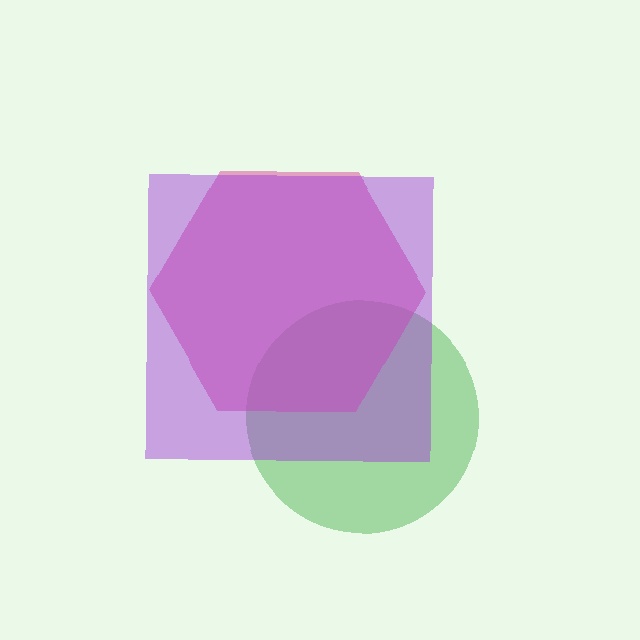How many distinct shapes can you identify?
There are 3 distinct shapes: a green circle, a pink hexagon, a purple square.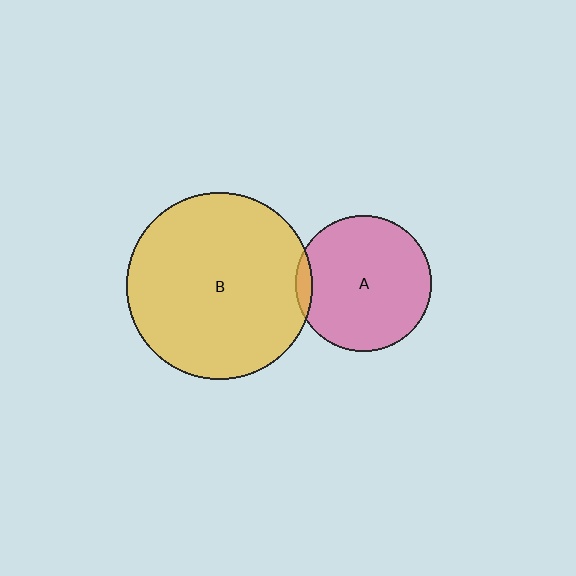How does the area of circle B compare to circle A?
Approximately 1.9 times.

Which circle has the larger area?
Circle B (yellow).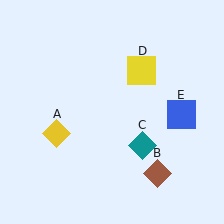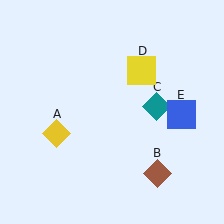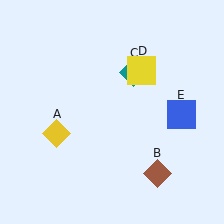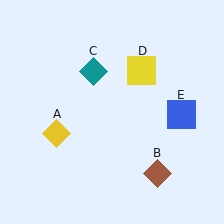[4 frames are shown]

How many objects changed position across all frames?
1 object changed position: teal diamond (object C).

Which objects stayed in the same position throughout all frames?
Yellow diamond (object A) and brown diamond (object B) and yellow square (object D) and blue square (object E) remained stationary.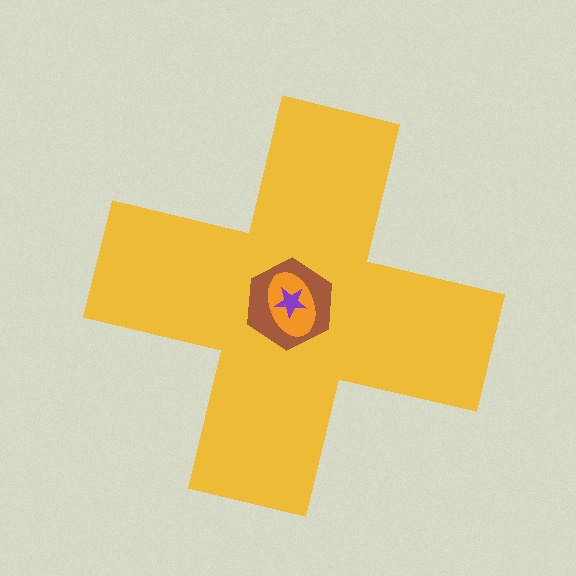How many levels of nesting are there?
4.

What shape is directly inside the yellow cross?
The brown hexagon.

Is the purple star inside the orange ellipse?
Yes.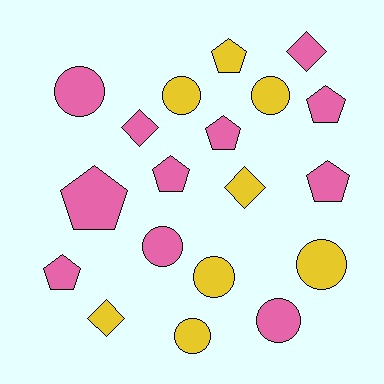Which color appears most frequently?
Pink, with 11 objects.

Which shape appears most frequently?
Circle, with 8 objects.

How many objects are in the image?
There are 19 objects.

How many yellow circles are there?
There are 5 yellow circles.